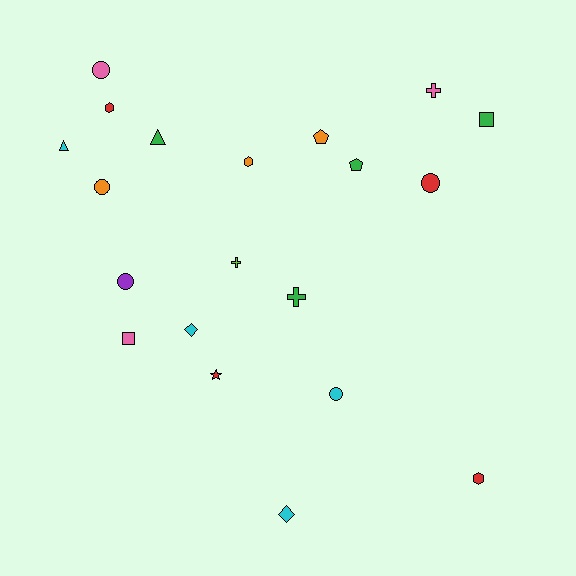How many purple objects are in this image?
There is 1 purple object.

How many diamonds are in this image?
There are 2 diamonds.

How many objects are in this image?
There are 20 objects.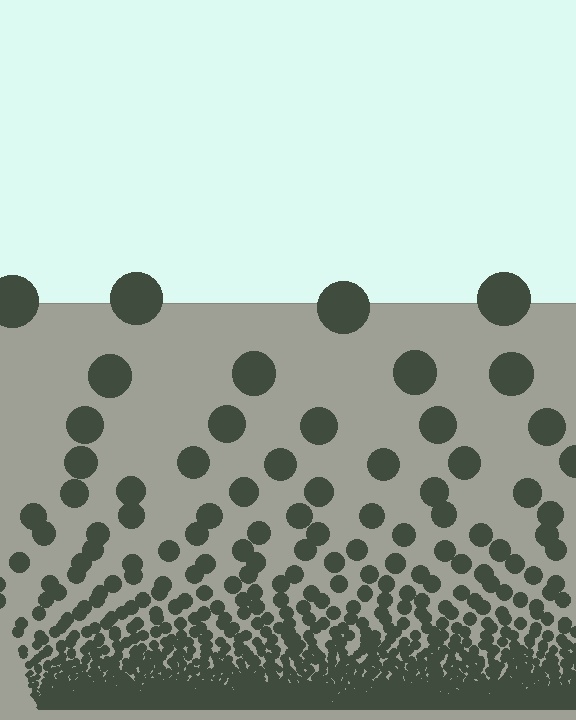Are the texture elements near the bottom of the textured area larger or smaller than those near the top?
Smaller. The gradient is inverted — elements near the bottom are smaller and denser.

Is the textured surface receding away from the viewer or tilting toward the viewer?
The surface appears to tilt toward the viewer. Texture elements get larger and sparser toward the top.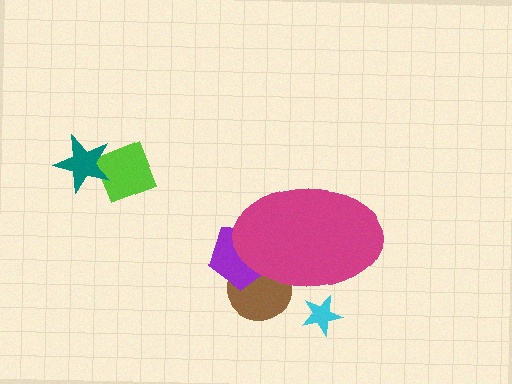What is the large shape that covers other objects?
A magenta ellipse.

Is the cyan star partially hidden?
Yes, the cyan star is partially hidden behind the magenta ellipse.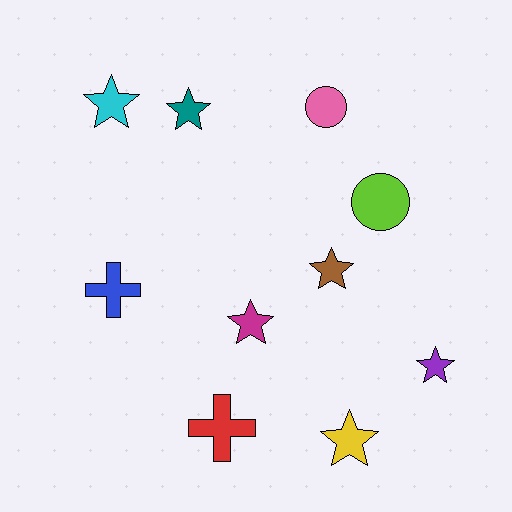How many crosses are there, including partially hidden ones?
There are 2 crosses.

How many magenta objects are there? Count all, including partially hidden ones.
There is 1 magenta object.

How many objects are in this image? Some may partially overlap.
There are 10 objects.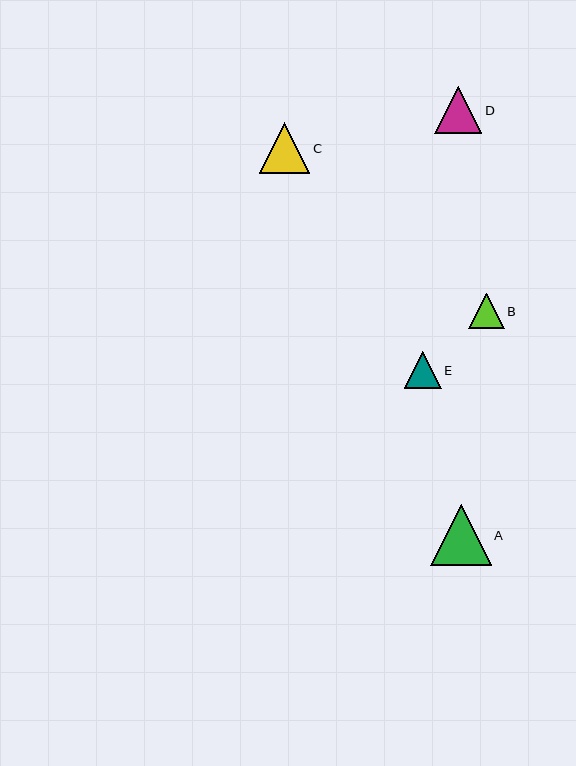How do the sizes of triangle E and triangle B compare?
Triangle E and triangle B are approximately the same size.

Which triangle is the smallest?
Triangle B is the smallest with a size of approximately 36 pixels.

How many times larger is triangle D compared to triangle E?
Triangle D is approximately 1.3 times the size of triangle E.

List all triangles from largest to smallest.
From largest to smallest: A, C, D, E, B.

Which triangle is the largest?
Triangle A is the largest with a size of approximately 61 pixels.